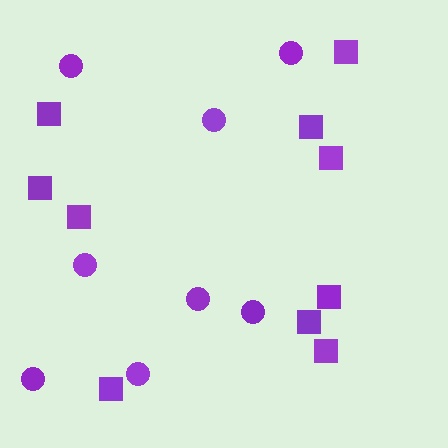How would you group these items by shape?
There are 2 groups: one group of squares (10) and one group of circles (8).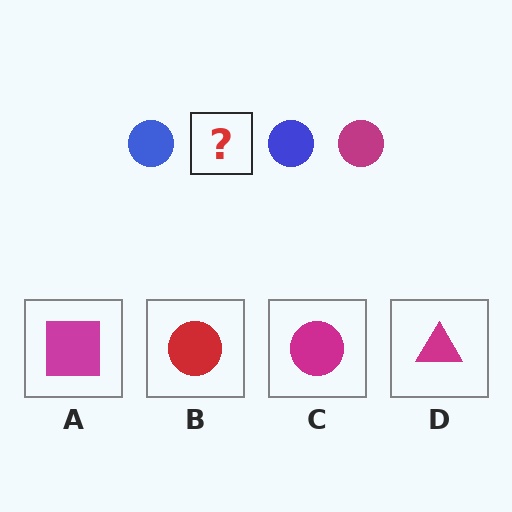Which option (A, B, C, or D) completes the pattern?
C.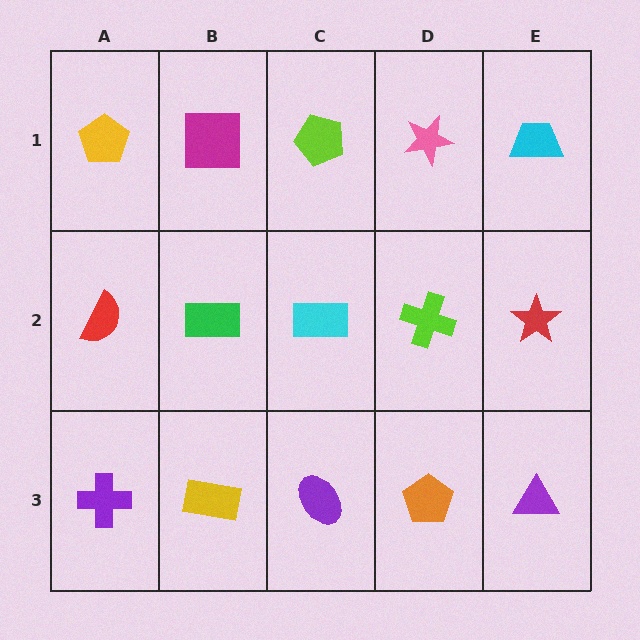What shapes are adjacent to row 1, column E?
A red star (row 2, column E), a pink star (row 1, column D).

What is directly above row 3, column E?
A red star.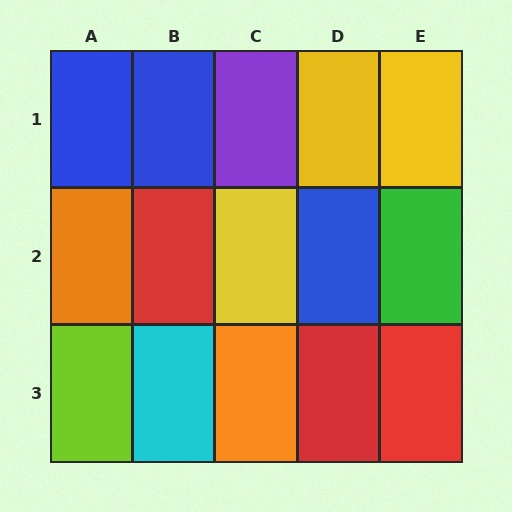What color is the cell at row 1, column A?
Blue.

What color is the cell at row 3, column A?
Lime.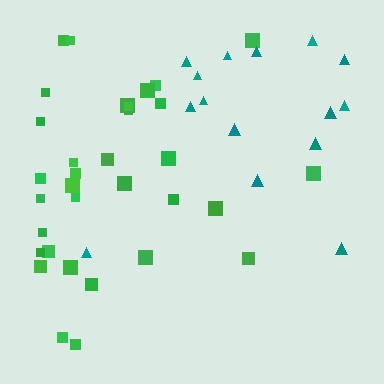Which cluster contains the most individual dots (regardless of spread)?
Green (33).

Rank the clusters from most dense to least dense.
green, teal.